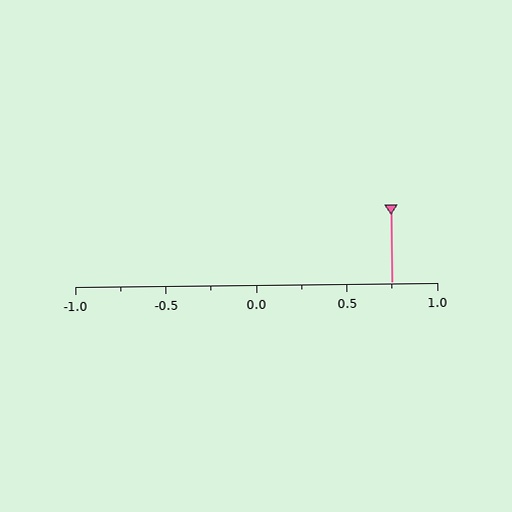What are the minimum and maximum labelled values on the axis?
The axis runs from -1.0 to 1.0.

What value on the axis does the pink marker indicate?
The marker indicates approximately 0.75.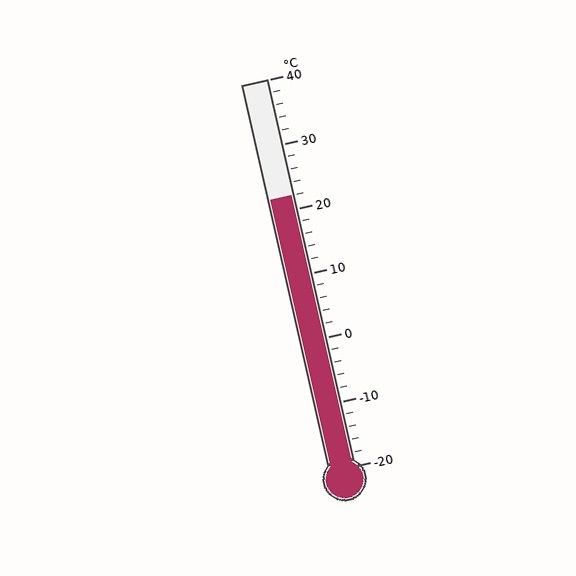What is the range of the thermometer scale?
The thermometer scale ranges from -20°C to 40°C.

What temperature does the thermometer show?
The thermometer shows approximately 22°C.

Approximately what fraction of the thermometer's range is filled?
The thermometer is filled to approximately 70% of its range.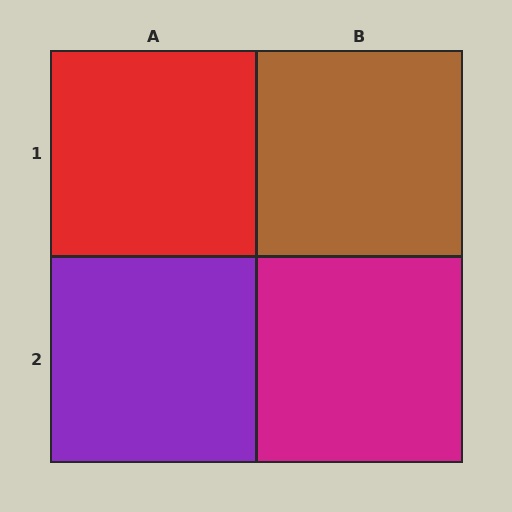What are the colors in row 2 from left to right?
Purple, magenta.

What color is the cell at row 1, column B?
Brown.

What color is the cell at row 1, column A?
Red.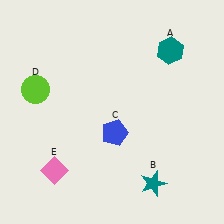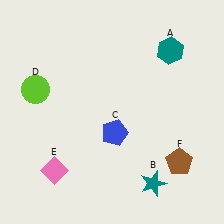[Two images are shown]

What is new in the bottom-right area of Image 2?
A brown pentagon (F) was added in the bottom-right area of Image 2.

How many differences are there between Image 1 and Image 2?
There is 1 difference between the two images.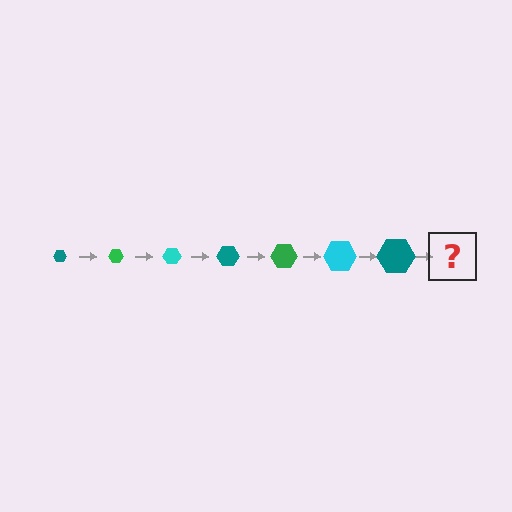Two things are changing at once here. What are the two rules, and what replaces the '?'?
The two rules are that the hexagon grows larger each step and the color cycles through teal, green, and cyan. The '?' should be a green hexagon, larger than the previous one.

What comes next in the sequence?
The next element should be a green hexagon, larger than the previous one.